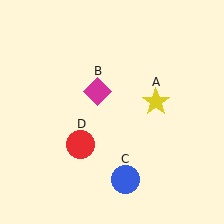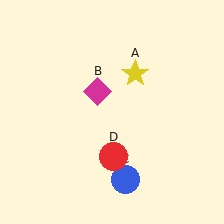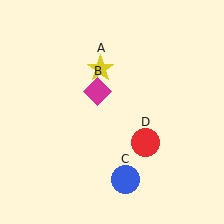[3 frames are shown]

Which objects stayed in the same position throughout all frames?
Magenta diamond (object B) and blue circle (object C) remained stationary.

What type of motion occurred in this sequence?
The yellow star (object A), red circle (object D) rotated counterclockwise around the center of the scene.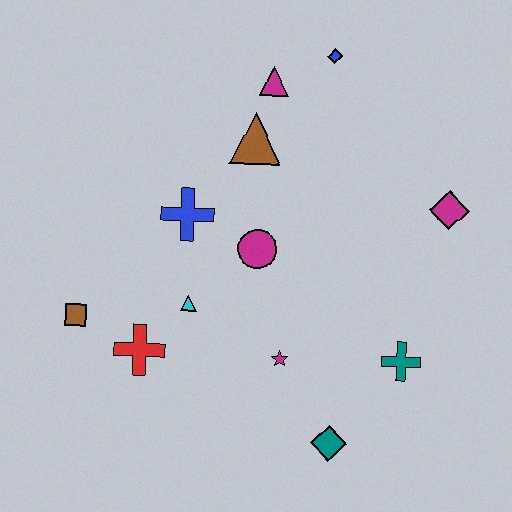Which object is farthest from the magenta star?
The blue diamond is farthest from the magenta star.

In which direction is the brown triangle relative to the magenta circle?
The brown triangle is above the magenta circle.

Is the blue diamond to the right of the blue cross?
Yes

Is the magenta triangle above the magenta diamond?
Yes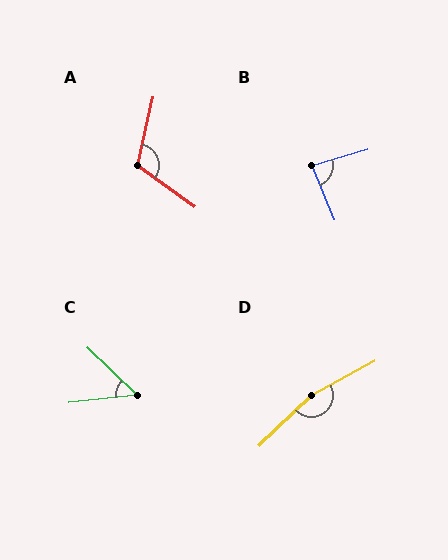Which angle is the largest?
D, at approximately 164 degrees.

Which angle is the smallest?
C, at approximately 50 degrees.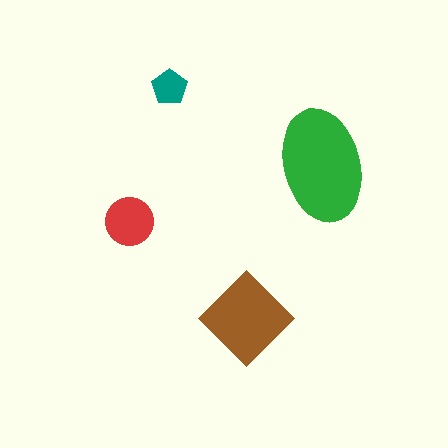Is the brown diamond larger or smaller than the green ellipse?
Smaller.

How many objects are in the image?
There are 4 objects in the image.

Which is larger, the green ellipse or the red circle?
The green ellipse.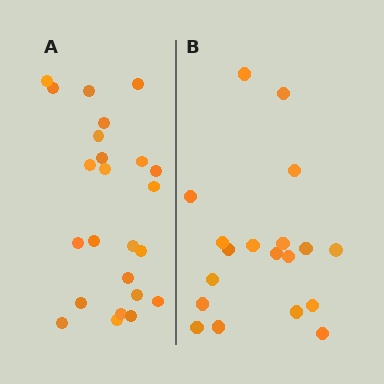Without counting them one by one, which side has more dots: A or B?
Region A (the left region) has more dots.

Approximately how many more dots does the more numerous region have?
Region A has about 5 more dots than region B.